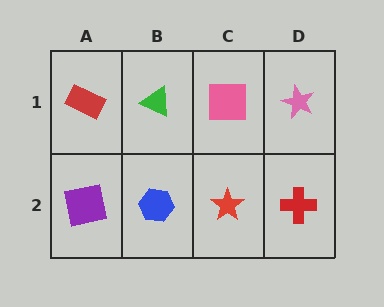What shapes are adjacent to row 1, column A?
A purple square (row 2, column A), a green triangle (row 1, column B).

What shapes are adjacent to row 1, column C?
A red star (row 2, column C), a green triangle (row 1, column B), a pink star (row 1, column D).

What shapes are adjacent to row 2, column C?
A pink square (row 1, column C), a blue hexagon (row 2, column B), a red cross (row 2, column D).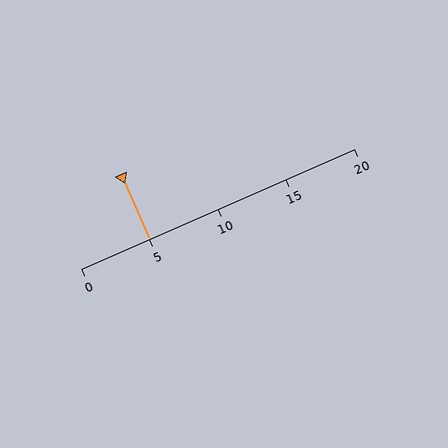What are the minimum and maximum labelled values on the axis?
The axis runs from 0 to 20.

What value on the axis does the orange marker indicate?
The marker indicates approximately 5.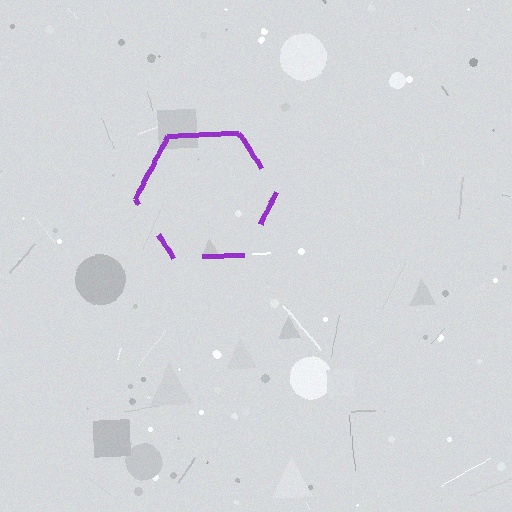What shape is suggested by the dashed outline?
The dashed outline suggests a hexagon.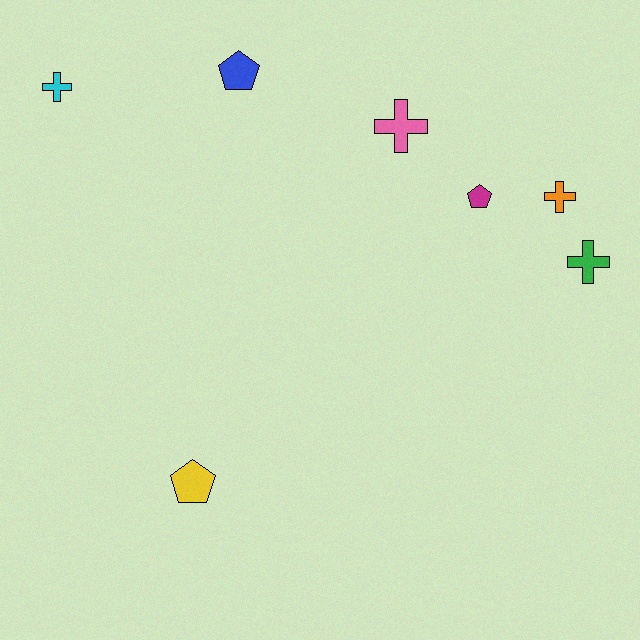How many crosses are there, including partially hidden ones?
There are 4 crosses.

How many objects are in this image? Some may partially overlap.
There are 7 objects.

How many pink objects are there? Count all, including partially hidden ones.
There is 1 pink object.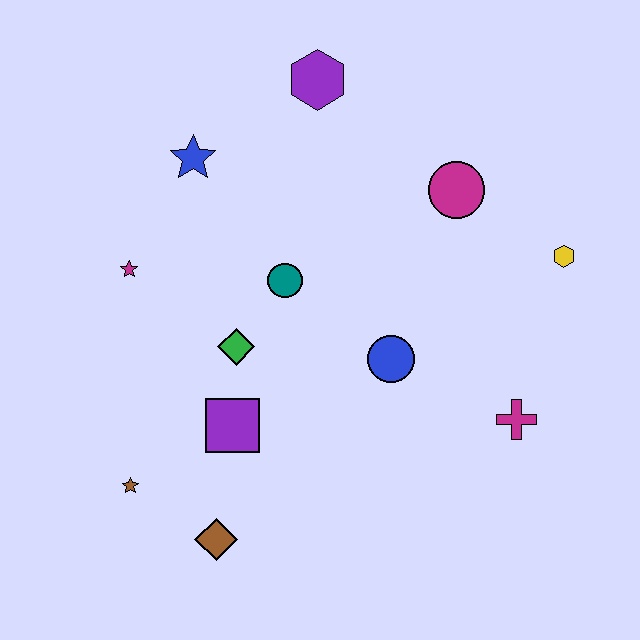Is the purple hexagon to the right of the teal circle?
Yes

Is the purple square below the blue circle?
Yes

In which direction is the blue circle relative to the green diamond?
The blue circle is to the right of the green diamond.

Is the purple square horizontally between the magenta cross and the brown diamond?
Yes